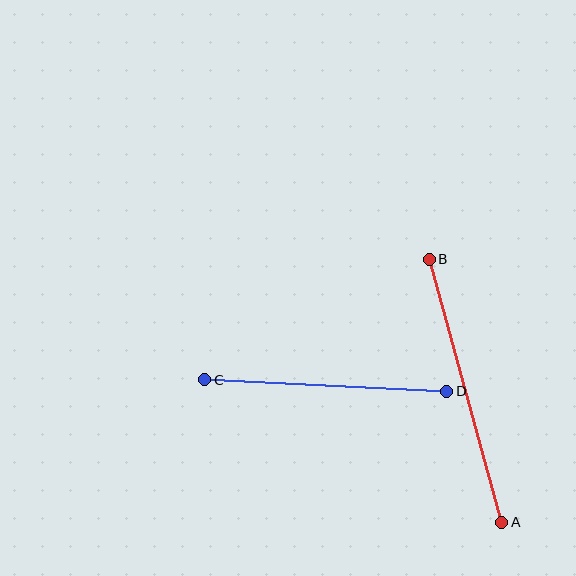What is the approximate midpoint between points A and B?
The midpoint is at approximately (465, 391) pixels.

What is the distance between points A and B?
The distance is approximately 273 pixels.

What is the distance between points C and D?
The distance is approximately 243 pixels.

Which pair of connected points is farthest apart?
Points A and B are farthest apart.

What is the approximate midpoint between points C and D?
The midpoint is at approximately (326, 385) pixels.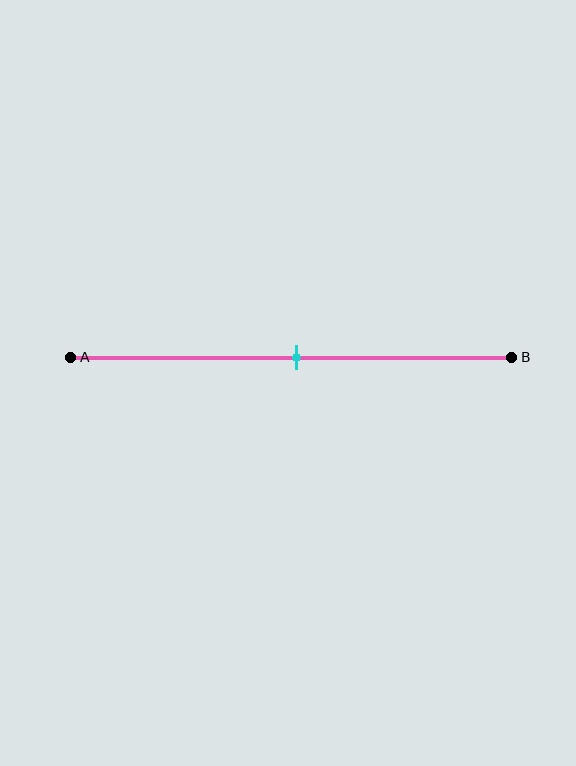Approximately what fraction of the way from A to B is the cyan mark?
The cyan mark is approximately 50% of the way from A to B.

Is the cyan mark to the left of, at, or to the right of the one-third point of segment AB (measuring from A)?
The cyan mark is to the right of the one-third point of segment AB.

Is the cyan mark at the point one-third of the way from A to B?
No, the mark is at about 50% from A, not at the 33% one-third point.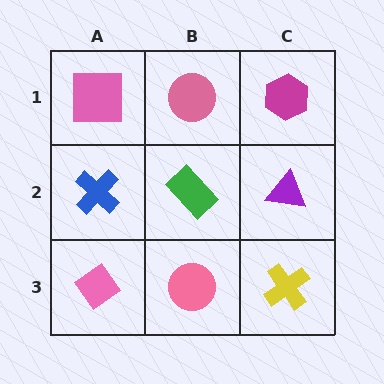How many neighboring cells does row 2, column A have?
3.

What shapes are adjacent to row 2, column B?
A pink circle (row 1, column B), a pink circle (row 3, column B), a blue cross (row 2, column A), a purple triangle (row 2, column C).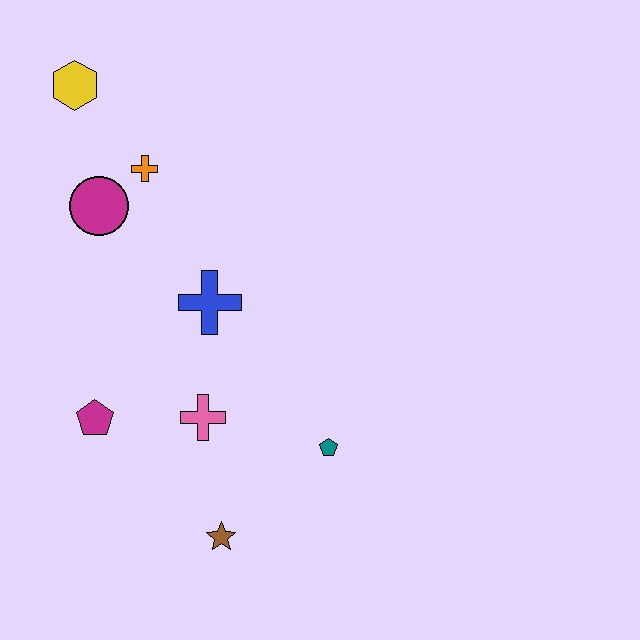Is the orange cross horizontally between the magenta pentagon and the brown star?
Yes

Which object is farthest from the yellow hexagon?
The brown star is farthest from the yellow hexagon.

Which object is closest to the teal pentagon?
The pink cross is closest to the teal pentagon.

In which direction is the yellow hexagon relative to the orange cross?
The yellow hexagon is above the orange cross.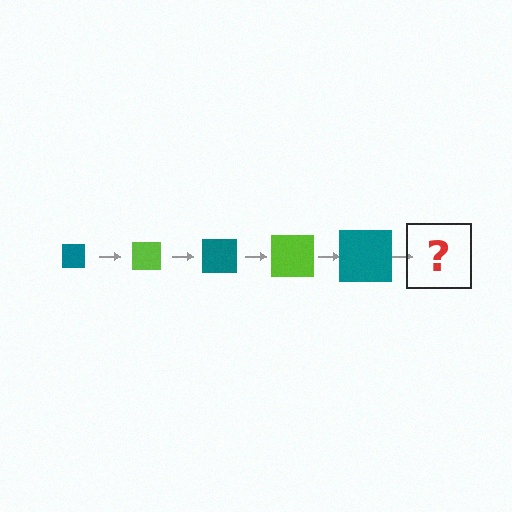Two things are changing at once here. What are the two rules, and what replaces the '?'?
The two rules are that the square grows larger each step and the color cycles through teal and lime. The '?' should be a lime square, larger than the previous one.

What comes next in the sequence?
The next element should be a lime square, larger than the previous one.